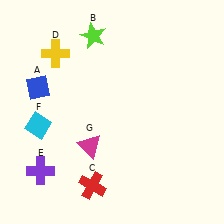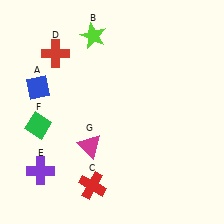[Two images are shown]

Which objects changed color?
D changed from yellow to red. F changed from cyan to green.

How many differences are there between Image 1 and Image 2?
There are 2 differences between the two images.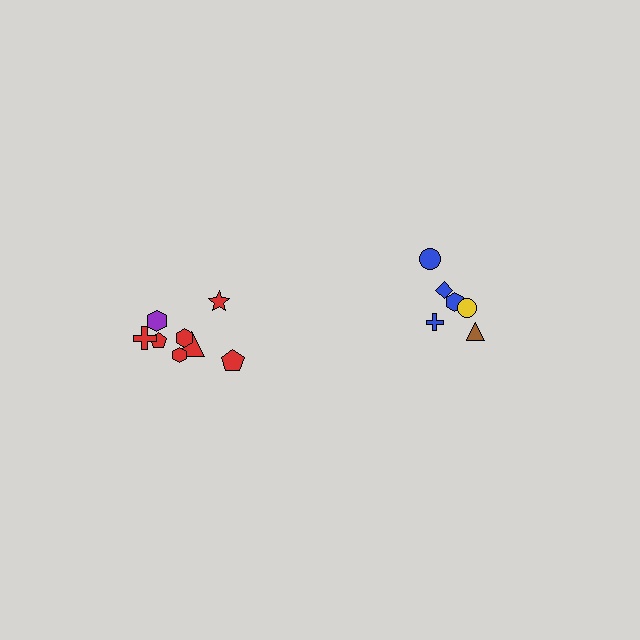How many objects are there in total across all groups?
There are 14 objects.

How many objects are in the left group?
There are 8 objects.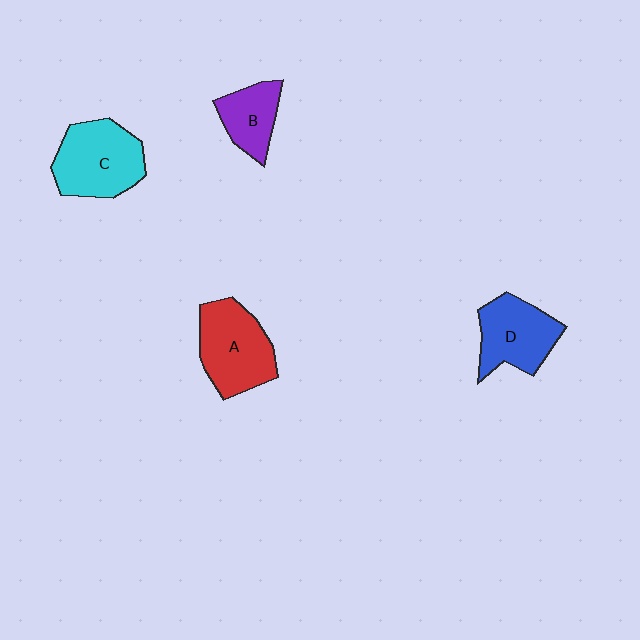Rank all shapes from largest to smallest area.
From largest to smallest: C (cyan), A (red), D (blue), B (purple).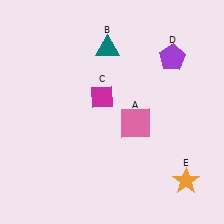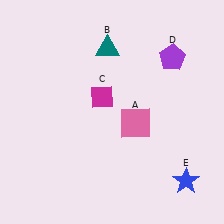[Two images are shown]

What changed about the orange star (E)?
In Image 1, E is orange. In Image 2, it changed to blue.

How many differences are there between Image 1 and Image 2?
There is 1 difference between the two images.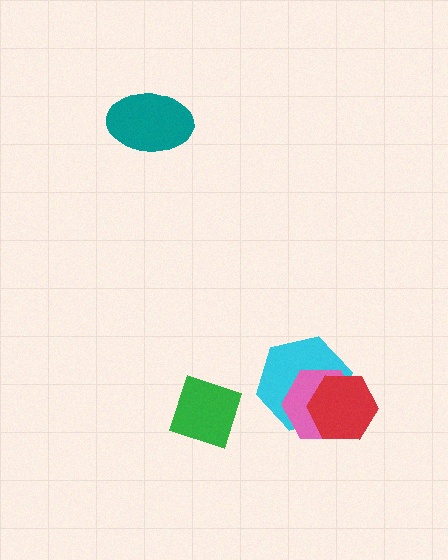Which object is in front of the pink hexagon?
The red hexagon is in front of the pink hexagon.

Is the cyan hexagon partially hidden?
Yes, it is partially covered by another shape.